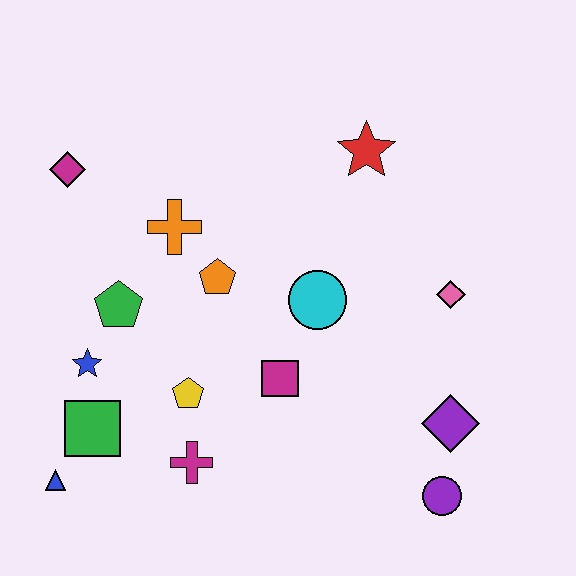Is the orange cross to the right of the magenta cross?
No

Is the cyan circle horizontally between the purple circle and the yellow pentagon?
Yes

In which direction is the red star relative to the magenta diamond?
The red star is to the right of the magenta diamond.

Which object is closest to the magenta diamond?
The orange cross is closest to the magenta diamond.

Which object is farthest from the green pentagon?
The purple circle is farthest from the green pentagon.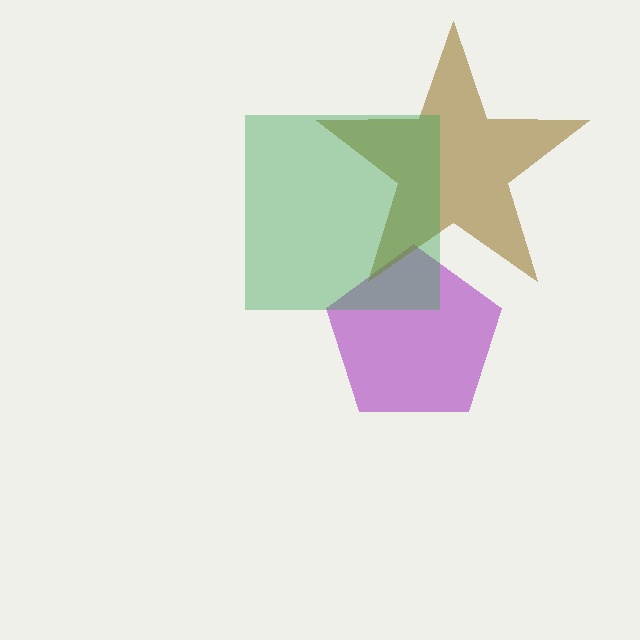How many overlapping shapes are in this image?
There are 3 overlapping shapes in the image.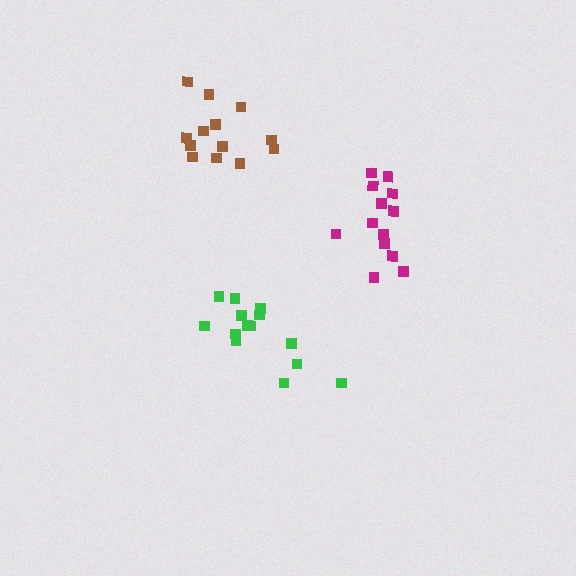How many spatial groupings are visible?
There are 3 spatial groupings.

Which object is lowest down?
The green cluster is bottommost.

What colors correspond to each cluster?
The clusters are colored: green, brown, magenta.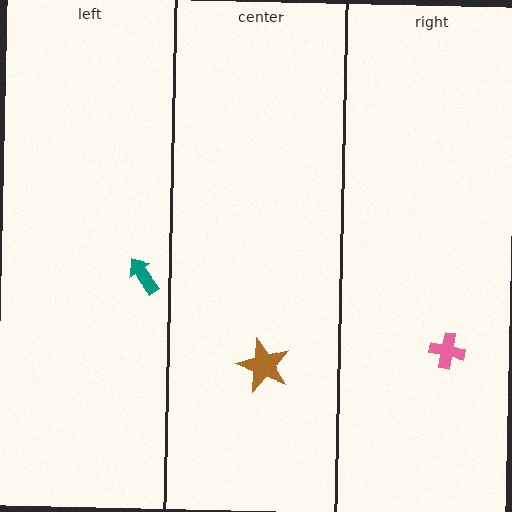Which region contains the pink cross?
The right region.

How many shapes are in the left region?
1.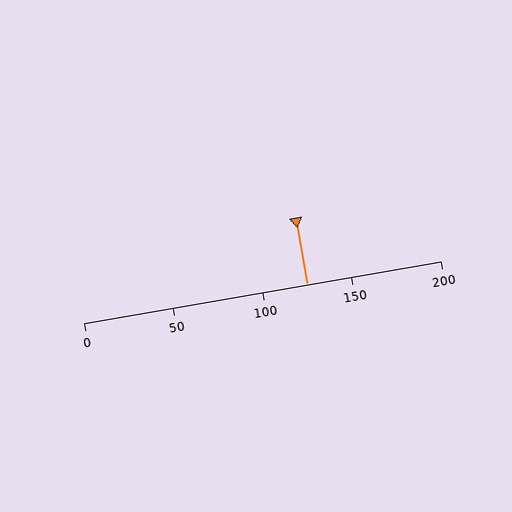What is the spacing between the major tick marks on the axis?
The major ticks are spaced 50 apart.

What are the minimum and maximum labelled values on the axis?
The axis runs from 0 to 200.